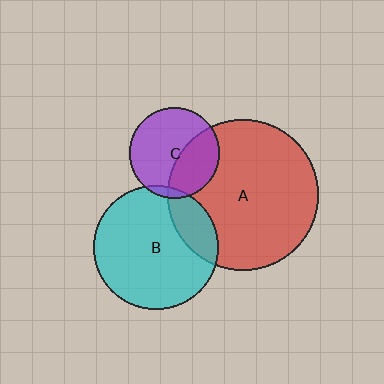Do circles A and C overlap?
Yes.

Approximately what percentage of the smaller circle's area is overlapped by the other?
Approximately 35%.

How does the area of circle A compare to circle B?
Approximately 1.5 times.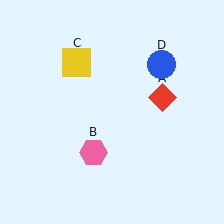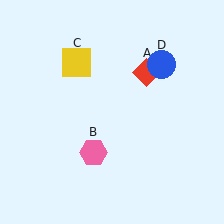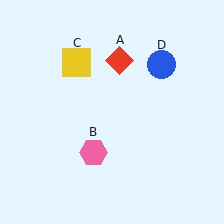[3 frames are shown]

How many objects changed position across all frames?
1 object changed position: red diamond (object A).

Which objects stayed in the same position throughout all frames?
Pink hexagon (object B) and yellow square (object C) and blue circle (object D) remained stationary.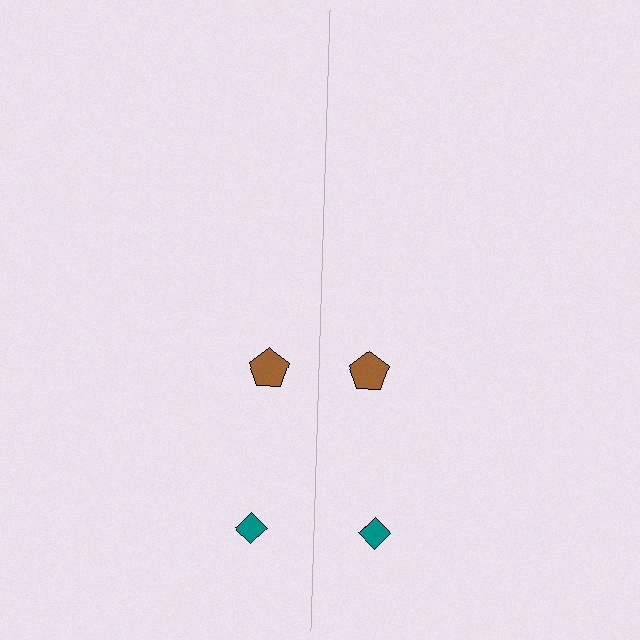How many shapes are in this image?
There are 4 shapes in this image.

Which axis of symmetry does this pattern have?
The pattern has a vertical axis of symmetry running through the center of the image.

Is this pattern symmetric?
Yes, this pattern has bilateral (reflection) symmetry.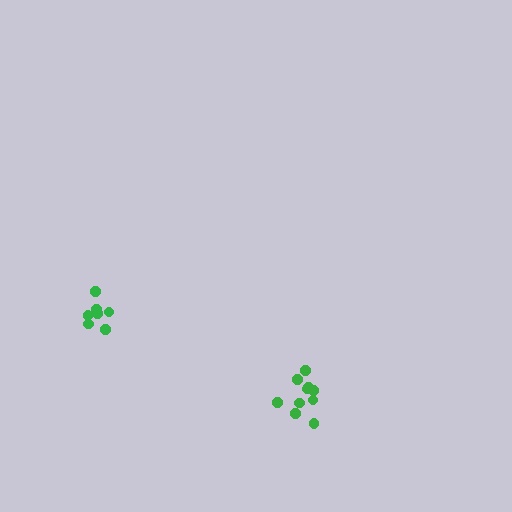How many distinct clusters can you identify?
There are 2 distinct clusters.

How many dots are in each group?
Group 1: 10 dots, Group 2: 7 dots (17 total).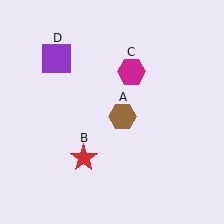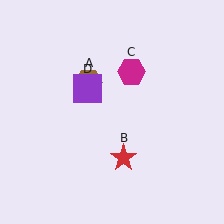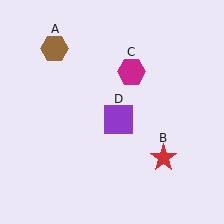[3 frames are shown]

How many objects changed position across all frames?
3 objects changed position: brown hexagon (object A), red star (object B), purple square (object D).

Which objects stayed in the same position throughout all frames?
Magenta hexagon (object C) remained stationary.